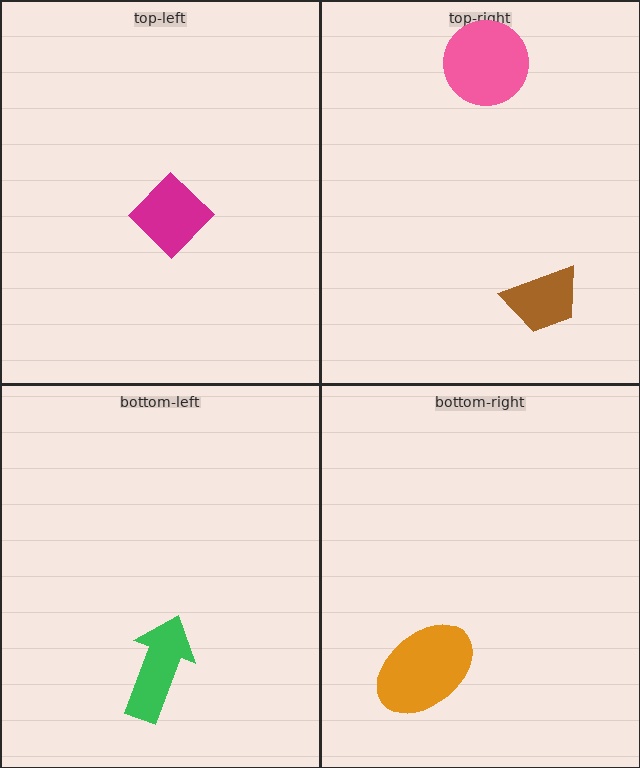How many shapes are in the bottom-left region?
1.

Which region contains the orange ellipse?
The bottom-right region.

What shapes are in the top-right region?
The pink circle, the brown trapezoid.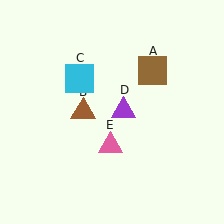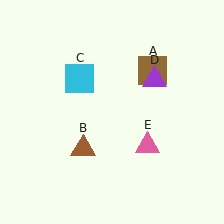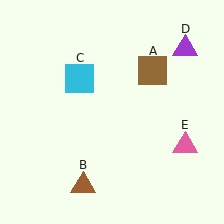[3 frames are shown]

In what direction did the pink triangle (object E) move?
The pink triangle (object E) moved right.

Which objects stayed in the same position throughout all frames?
Brown square (object A) and cyan square (object C) remained stationary.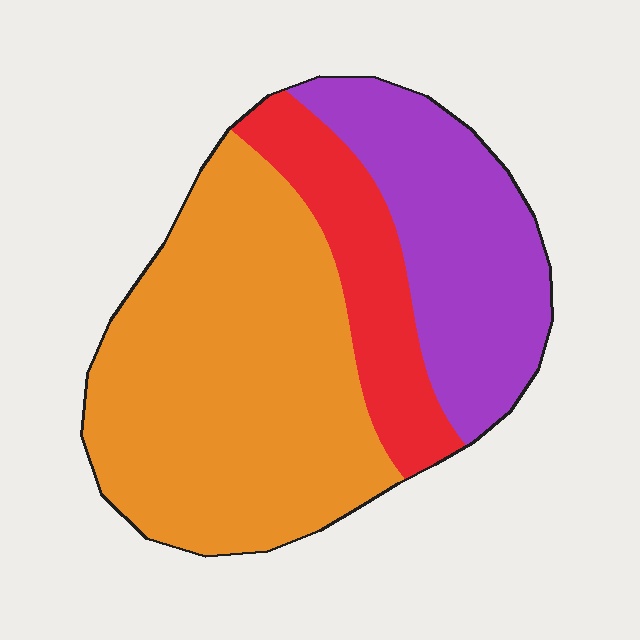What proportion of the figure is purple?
Purple covers about 30% of the figure.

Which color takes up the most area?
Orange, at roughly 55%.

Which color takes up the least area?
Red, at roughly 15%.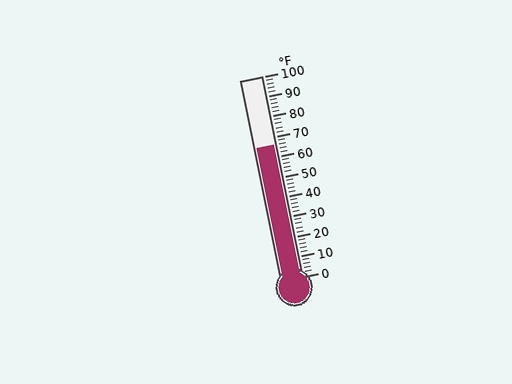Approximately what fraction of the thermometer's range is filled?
The thermometer is filled to approximately 65% of its range.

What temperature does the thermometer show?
The thermometer shows approximately 66°F.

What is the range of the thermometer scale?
The thermometer scale ranges from 0°F to 100°F.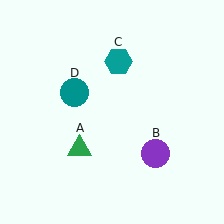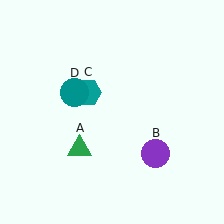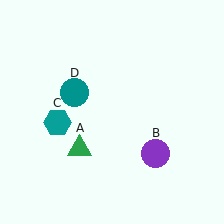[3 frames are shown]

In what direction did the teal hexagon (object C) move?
The teal hexagon (object C) moved down and to the left.